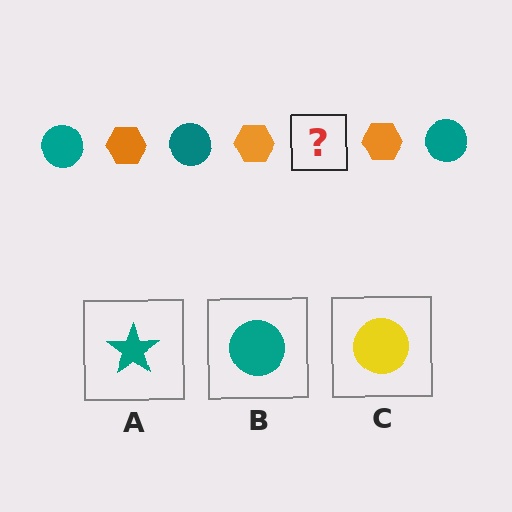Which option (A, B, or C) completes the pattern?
B.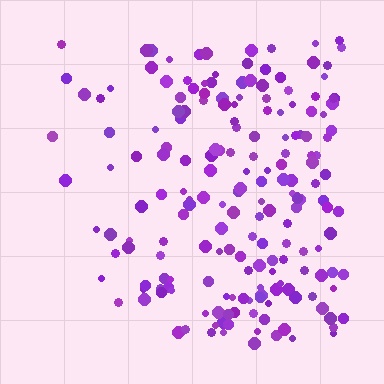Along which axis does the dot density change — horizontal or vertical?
Horizontal.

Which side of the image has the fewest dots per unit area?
The left.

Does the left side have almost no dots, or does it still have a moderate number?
Still a moderate number, just noticeably fewer than the right.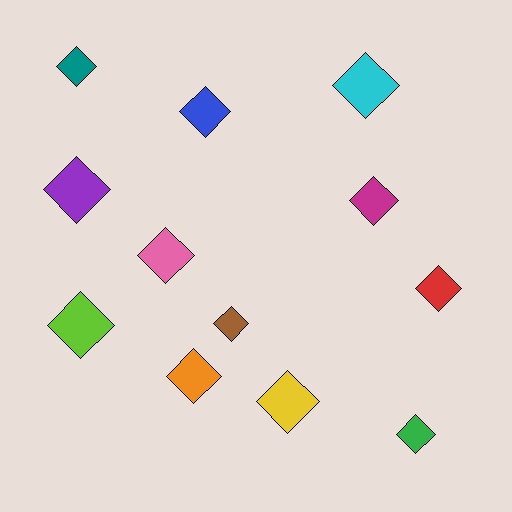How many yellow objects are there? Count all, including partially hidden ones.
There is 1 yellow object.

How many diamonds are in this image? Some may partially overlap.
There are 12 diamonds.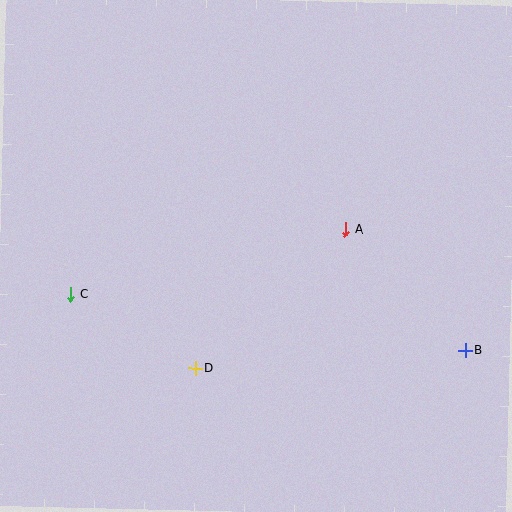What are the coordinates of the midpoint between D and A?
The midpoint between D and A is at (270, 298).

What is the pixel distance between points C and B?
The distance between C and B is 398 pixels.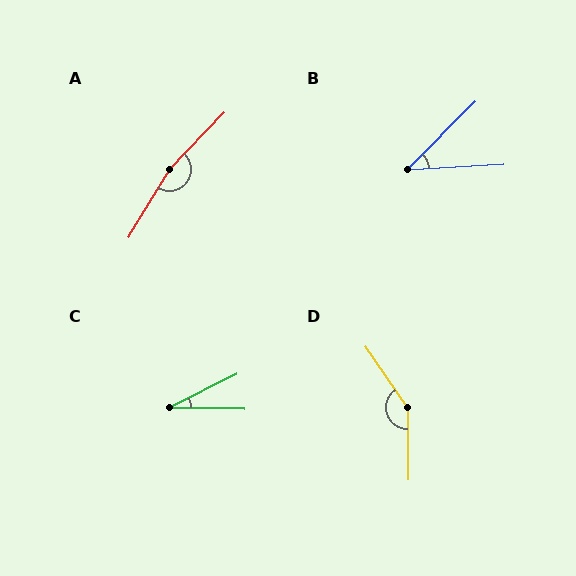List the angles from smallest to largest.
C (27°), B (41°), D (146°), A (167°).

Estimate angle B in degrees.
Approximately 41 degrees.